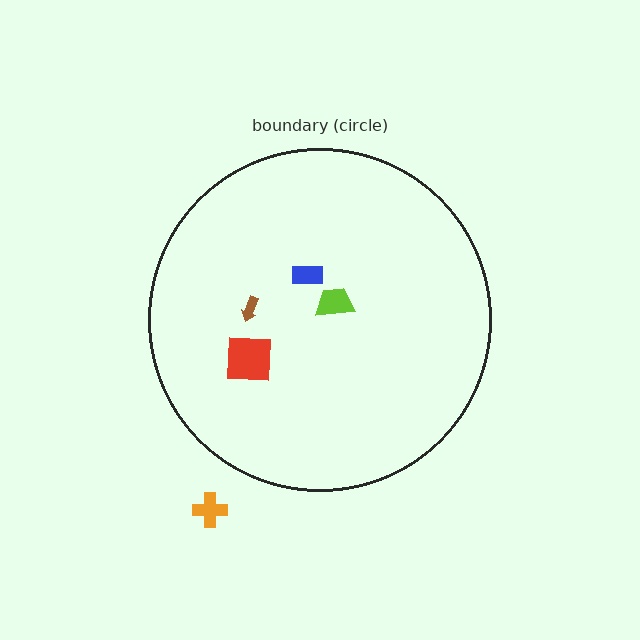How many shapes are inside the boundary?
4 inside, 1 outside.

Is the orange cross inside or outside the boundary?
Outside.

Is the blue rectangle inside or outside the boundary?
Inside.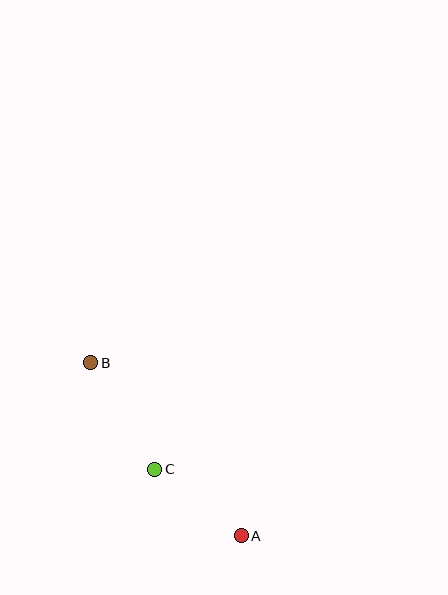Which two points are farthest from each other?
Points A and B are farthest from each other.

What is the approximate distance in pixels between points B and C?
The distance between B and C is approximately 124 pixels.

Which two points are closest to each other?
Points A and C are closest to each other.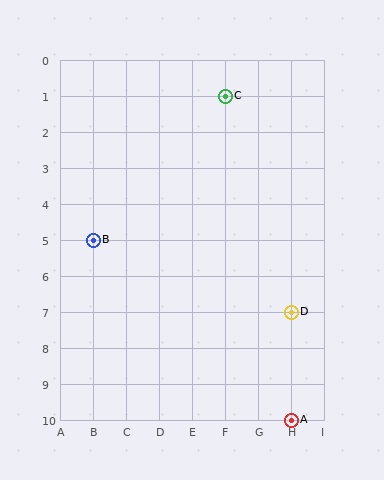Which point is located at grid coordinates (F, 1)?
Point C is at (F, 1).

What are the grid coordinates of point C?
Point C is at grid coordinates (F, 1).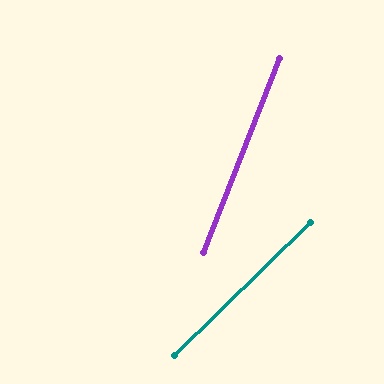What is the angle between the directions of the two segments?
Approximately 24 degrees.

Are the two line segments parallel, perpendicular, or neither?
Neither parallel nor perpendicular — they differ by about 24°.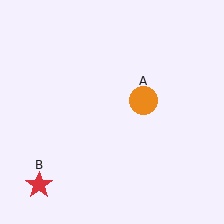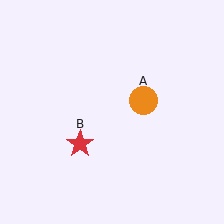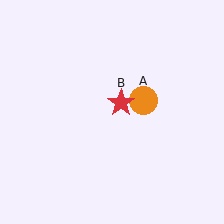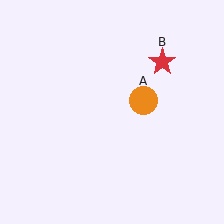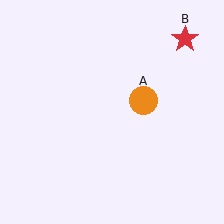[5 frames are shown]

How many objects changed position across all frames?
1 object changed position: red star (object B).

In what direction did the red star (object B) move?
The red star (object B) moved up and to the right.